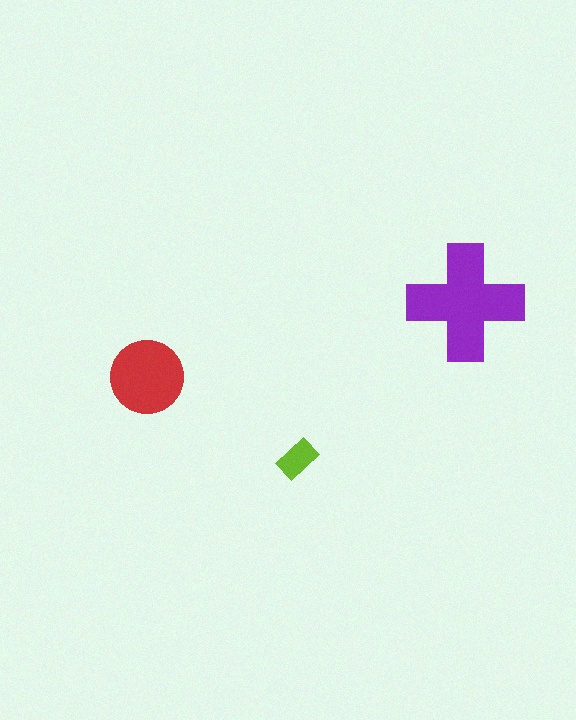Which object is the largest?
The purple cross.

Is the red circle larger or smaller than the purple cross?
Smaller.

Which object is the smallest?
The lime rectangle.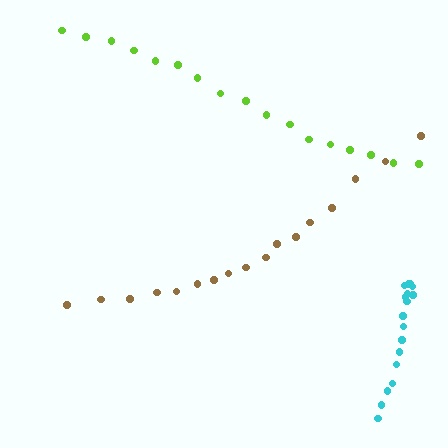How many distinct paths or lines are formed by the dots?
There are 3 distinct paths.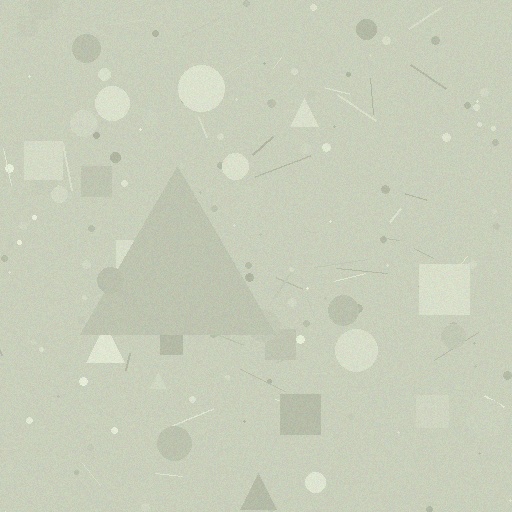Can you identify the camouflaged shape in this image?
The camouflaged shape is a triangle.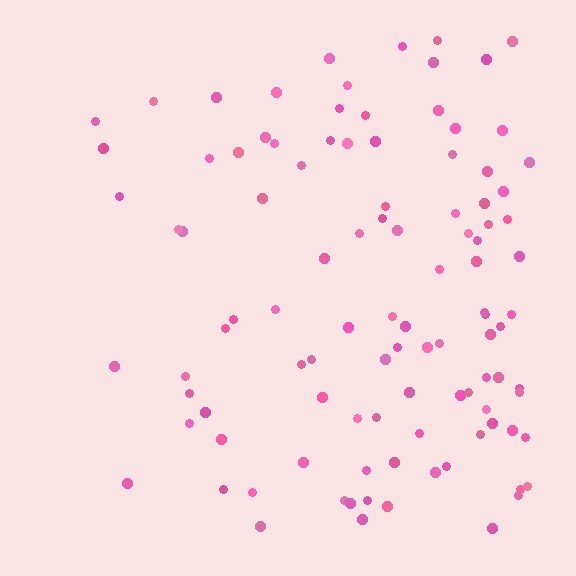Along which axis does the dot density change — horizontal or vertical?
Horizontal.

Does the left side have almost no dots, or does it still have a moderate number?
Still a moderate number, just noticeably fewer than the right.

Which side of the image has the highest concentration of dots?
The right.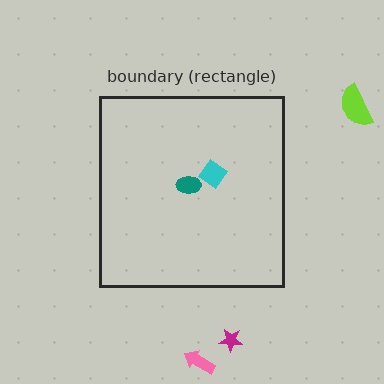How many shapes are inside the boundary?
2 inside, 3 outside.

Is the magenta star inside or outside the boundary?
Outside.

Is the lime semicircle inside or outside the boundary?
Outside.